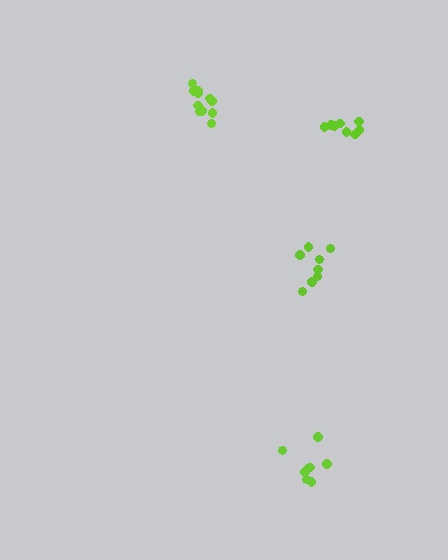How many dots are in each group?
Group 1: 8 dots, Group 2: 11 dots, Group 3: 8 dots, Group 4: 8 dots (35 total).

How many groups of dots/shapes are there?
There are 4 groups.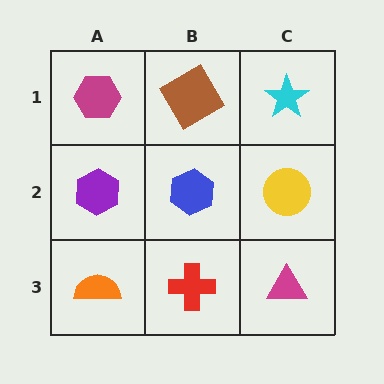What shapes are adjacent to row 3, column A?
A purple hexagon (row 2, column A), a red cross (row 3, column B).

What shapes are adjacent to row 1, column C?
A yellow circle (row 2, column C), a brown diamond (row 1, column B).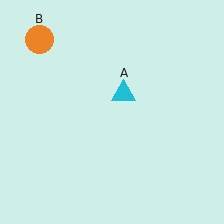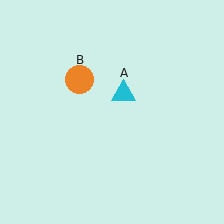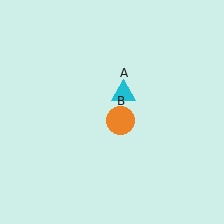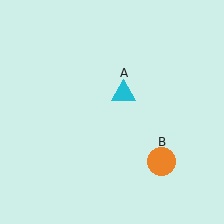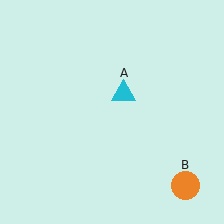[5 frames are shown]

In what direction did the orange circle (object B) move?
The orange circle (object B) moved down and to the right.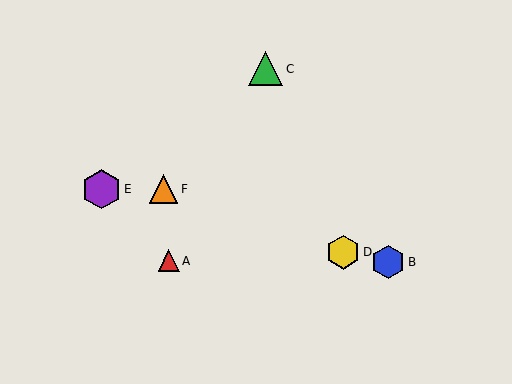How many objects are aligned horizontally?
2 objects (E, F) are aligned horizontally.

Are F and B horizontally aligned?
No, F is at y≈189 and B is at y≈262.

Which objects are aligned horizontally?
Objects E, F are aligned horizontally.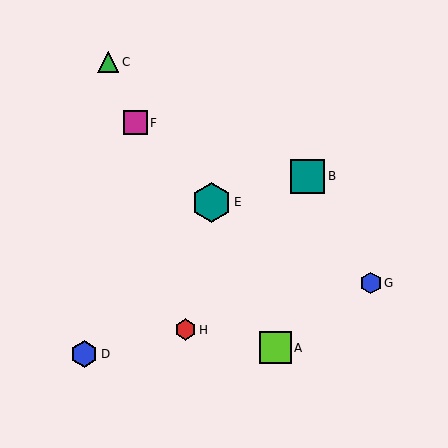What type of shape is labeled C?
Shape C is a green triangle.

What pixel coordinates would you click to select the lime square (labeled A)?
Click at (275, 348) to select the lime square A.